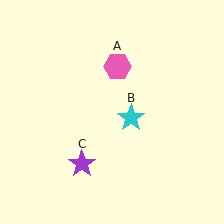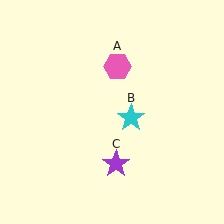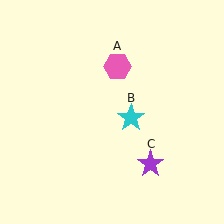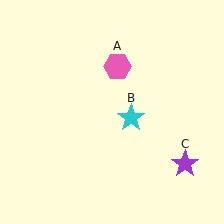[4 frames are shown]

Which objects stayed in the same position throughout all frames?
Pink hexagon (object A) and cyan star (object B) remained stationary.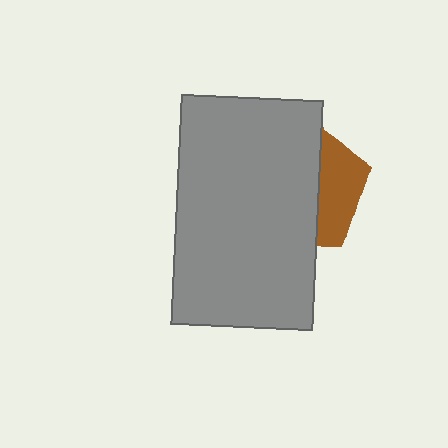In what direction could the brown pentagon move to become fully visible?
The brown pentagon could move right. That would shift it out from behind the gray rectangle entirely.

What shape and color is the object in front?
The object in front is a gray rectangle.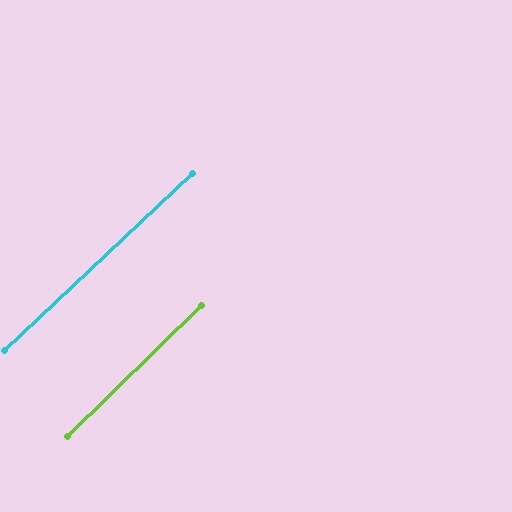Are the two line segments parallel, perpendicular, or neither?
Parallel — their directions differ by only 1.0°.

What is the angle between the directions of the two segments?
Approximately 1 degree.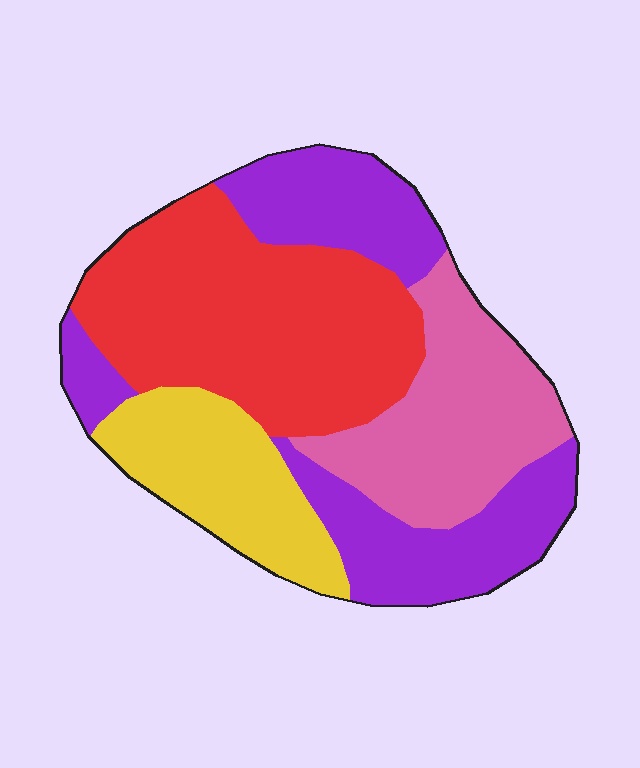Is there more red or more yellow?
Red.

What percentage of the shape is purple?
Purple takes up about one quarter (1/4) of the shape.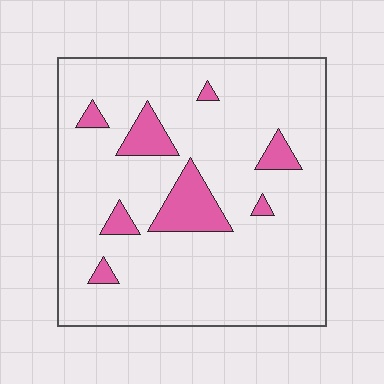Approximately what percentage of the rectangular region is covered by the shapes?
Approximately 10%.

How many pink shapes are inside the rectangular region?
8.